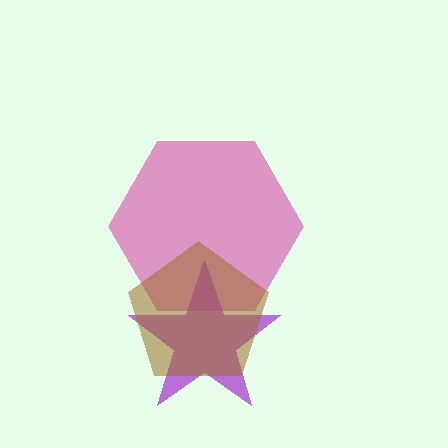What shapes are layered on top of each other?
The layered shapes are: a magenta hexagon, a purple star, a brown pentagon.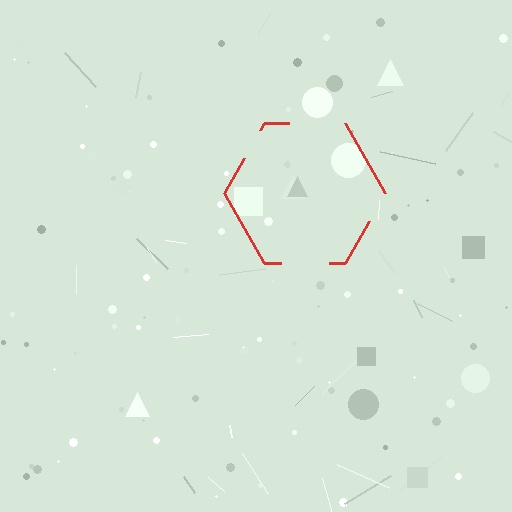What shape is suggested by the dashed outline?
The dashed outline suggests a hexagon.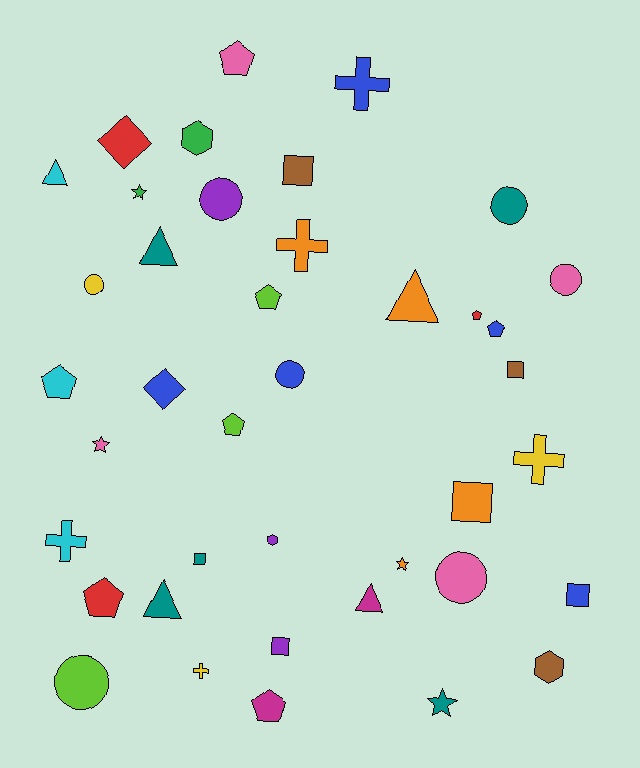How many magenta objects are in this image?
There are 2 magenta objects.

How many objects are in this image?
There are 40 objects.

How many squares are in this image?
There are 6 squares.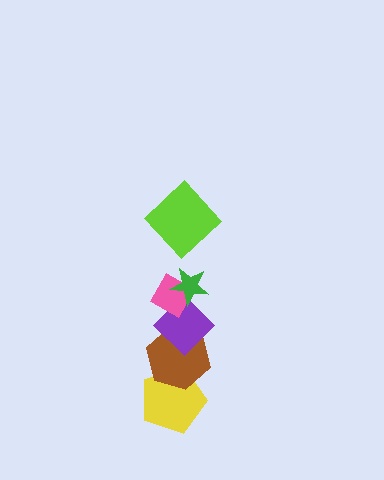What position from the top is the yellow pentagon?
The yellow pentagon is 6th from the top.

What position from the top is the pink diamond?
The pink diamond is 3rd from the top.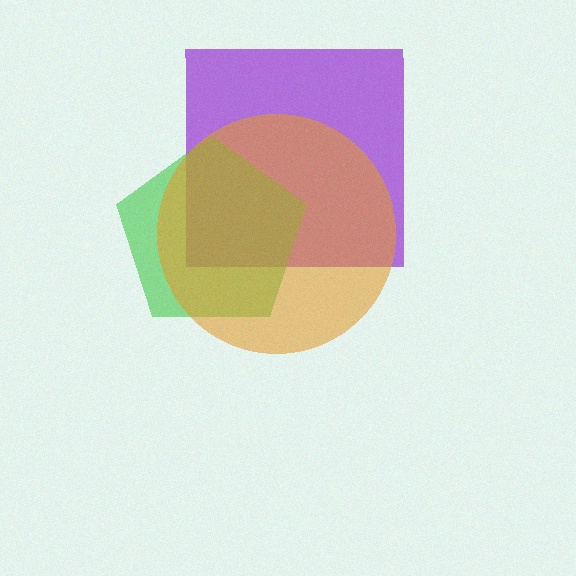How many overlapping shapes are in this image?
There are 3 overlapping shapes in the image.